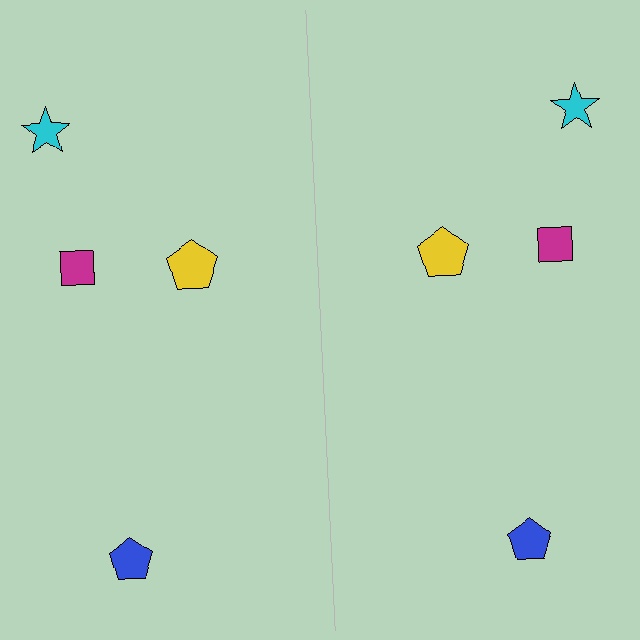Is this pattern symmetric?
Yes, this pattern has bilateral (reflection) symmetry.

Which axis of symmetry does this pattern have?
The pattern has a vertical axis of symmetry running through the center of the image.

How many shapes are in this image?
There are 8 shapes in this image.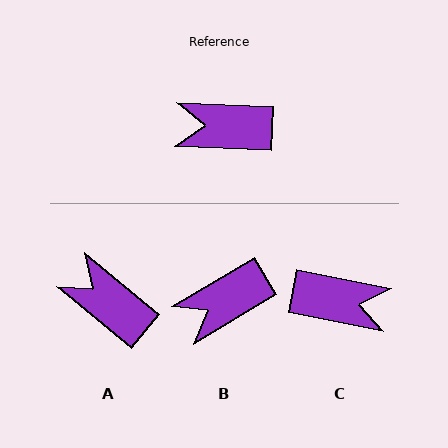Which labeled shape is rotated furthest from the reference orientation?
C, about 171 degrees away.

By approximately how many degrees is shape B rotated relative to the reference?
Approximately 33 degrees counter-clockwise.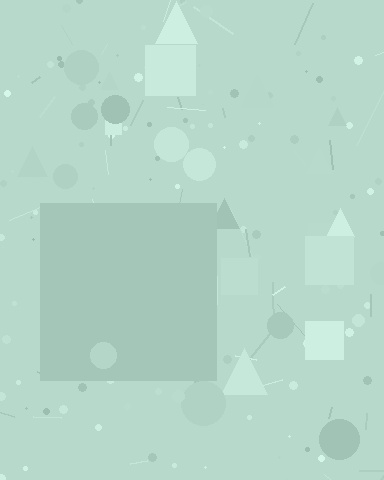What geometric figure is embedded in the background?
A square is embedded in the background.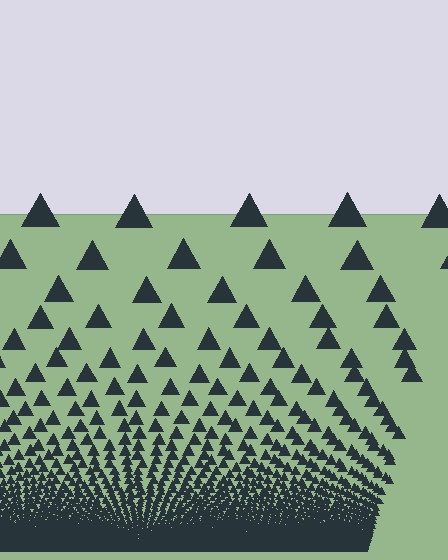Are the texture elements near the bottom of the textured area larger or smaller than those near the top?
Smaller. The gradient is inverted — elements near the bottom are smaller and denser.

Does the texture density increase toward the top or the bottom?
Density increases toward the bottom.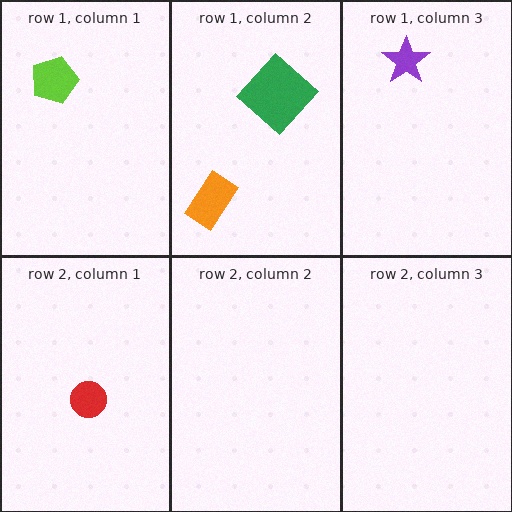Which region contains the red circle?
The row 2, column 1 region.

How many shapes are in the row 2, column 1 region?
1.